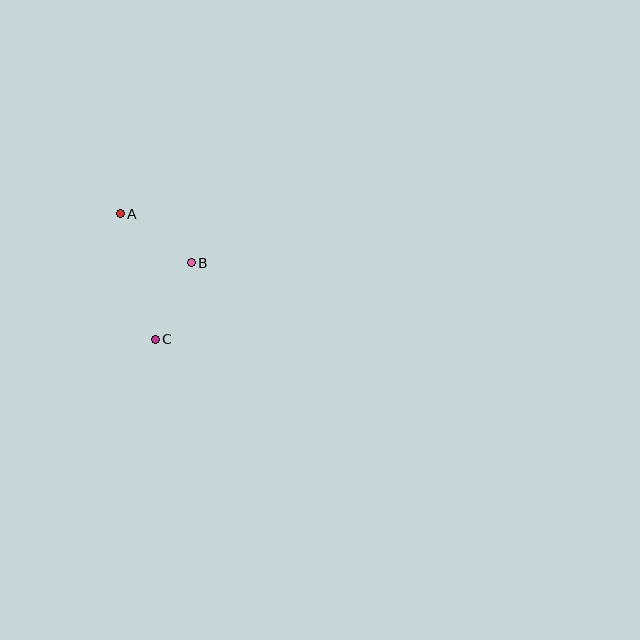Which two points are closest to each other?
Points B and C are closest to each other.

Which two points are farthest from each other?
Points A and C are farthest from each other.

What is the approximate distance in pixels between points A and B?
The distance between A and B is approximately 86 pixels.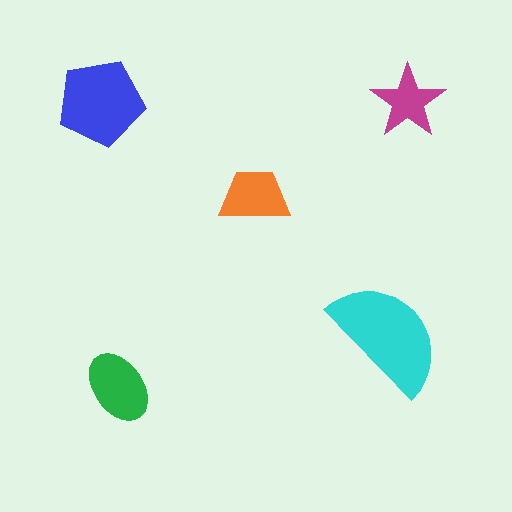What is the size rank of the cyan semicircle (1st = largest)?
1st.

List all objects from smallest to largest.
The magenta star, the orange trapezoid, the green ellipse, the blue pentagon, the cyan semicircle.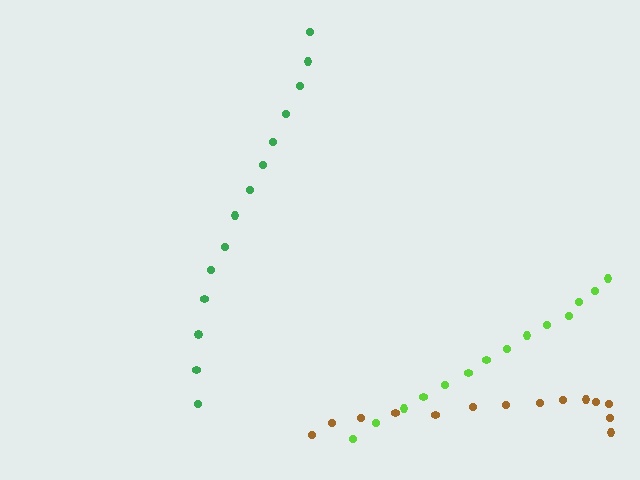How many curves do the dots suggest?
There are 3 distinct paths.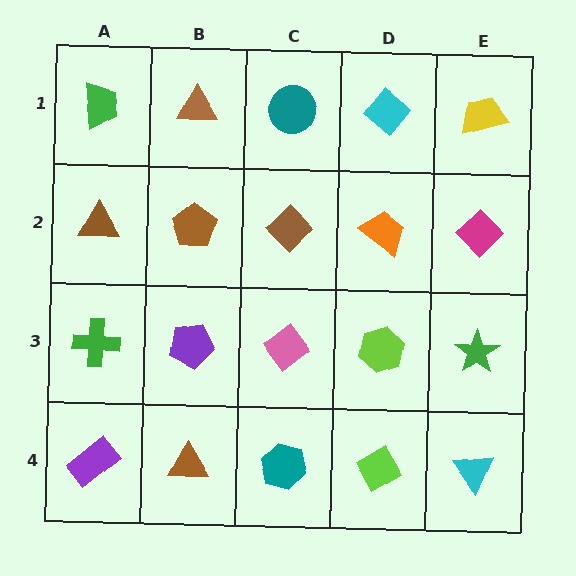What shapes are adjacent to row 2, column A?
A green trapezoid (row 1, column A), a green cross (row 3, column A), a brown pentagon (row 2, column B).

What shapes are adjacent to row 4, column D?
A lime hexagon (row 3, column D), a teal hexagon (row 4, column C), a cyan triangle (row 4, column E).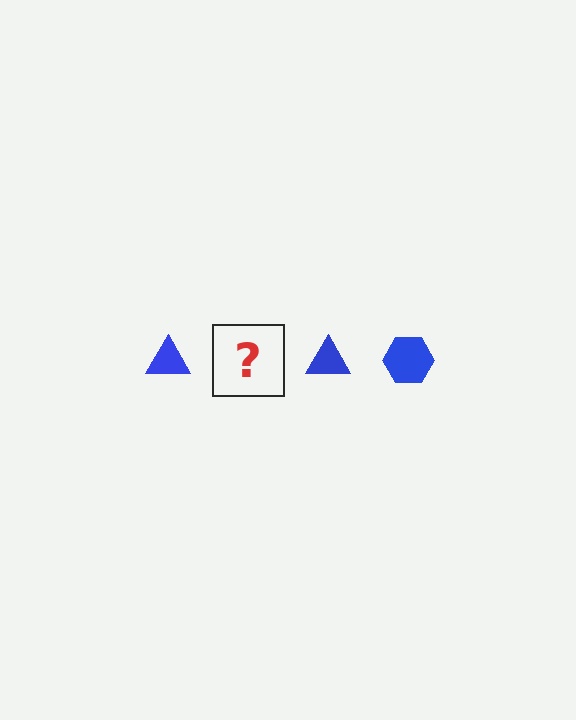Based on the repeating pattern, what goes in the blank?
The blank should be a blue hexagon.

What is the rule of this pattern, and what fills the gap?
The rule is that the pattern cycles through triangle, hexagon shapes in blue. The gap should be filled with a blue hexagon.